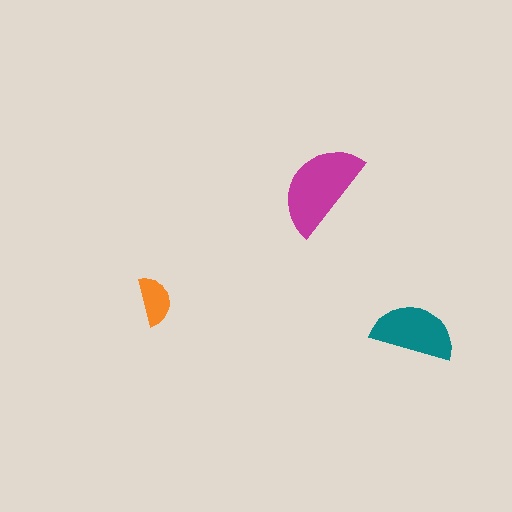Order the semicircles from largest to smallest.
the magenta one, the teal one, the orange one.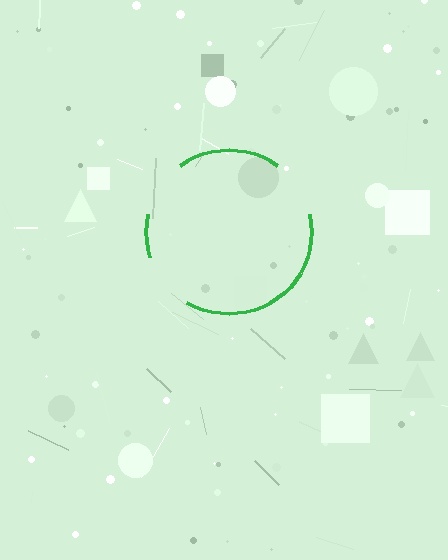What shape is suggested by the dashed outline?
The dashed outline suggests a circle.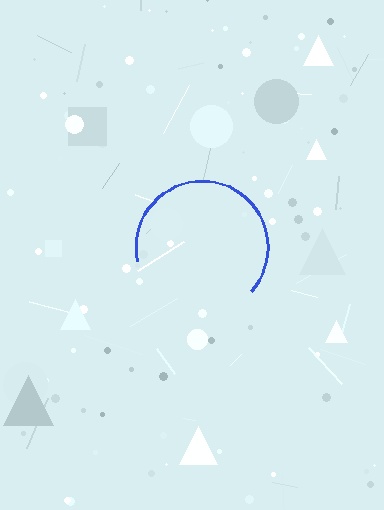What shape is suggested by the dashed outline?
The dashed outline suggests a circle.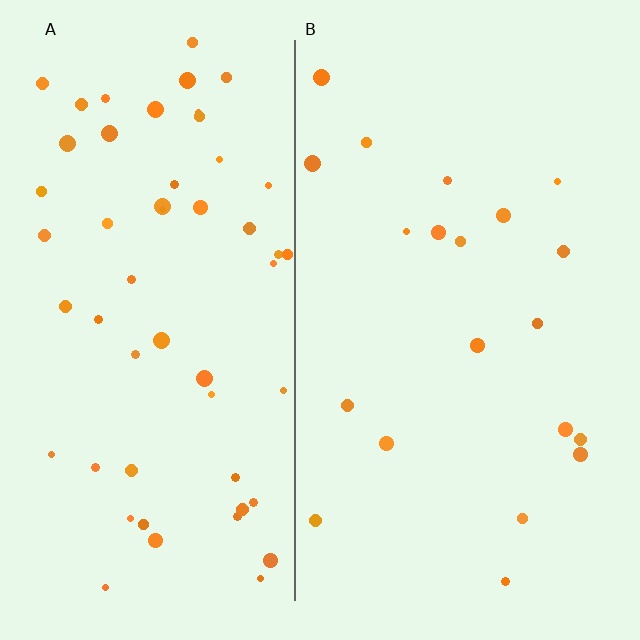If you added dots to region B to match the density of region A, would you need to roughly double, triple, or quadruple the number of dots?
Approximately triple.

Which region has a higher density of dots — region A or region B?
A (the left).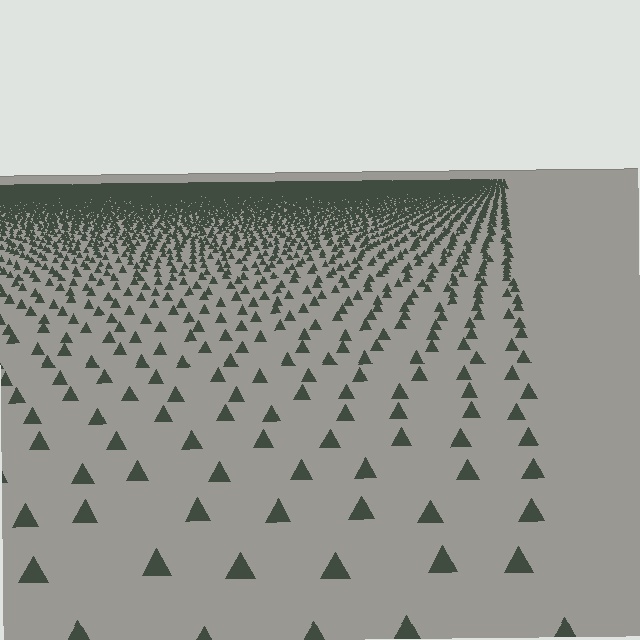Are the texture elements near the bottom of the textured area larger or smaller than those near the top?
Larger. Near the bottom, elements are closer to the viewer and appear at a bigger on-screen size.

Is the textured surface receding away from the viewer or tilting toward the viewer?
The surface is receding away from the viewer. Texture elements get smaller and denser toward the top.